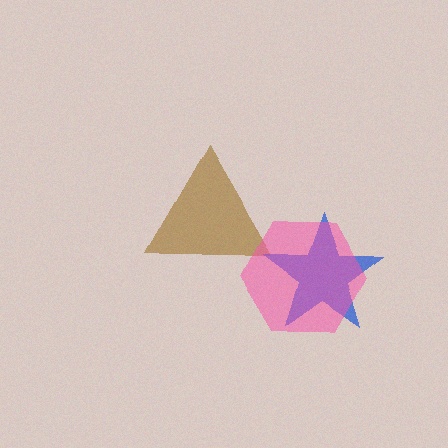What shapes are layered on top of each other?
The layered shapes are: a brown triangle, a blue star, a pink hexagon.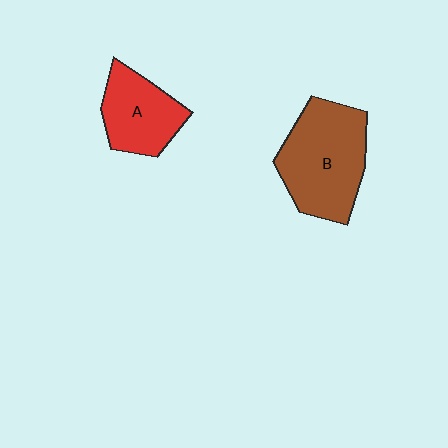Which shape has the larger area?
Shape B (brown).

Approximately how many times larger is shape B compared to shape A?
Approximately 1.5 times.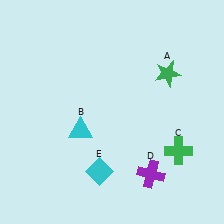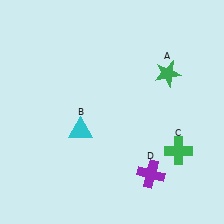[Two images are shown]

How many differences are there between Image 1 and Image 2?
There is 1 difference between the two images.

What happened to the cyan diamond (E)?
The cyan diamond (E) was removed in Image 2. It was in the bottom-left area of Image 1.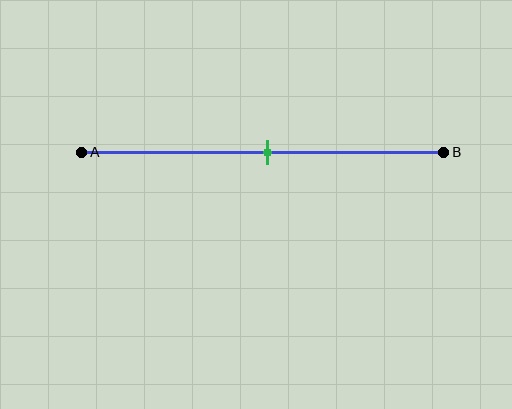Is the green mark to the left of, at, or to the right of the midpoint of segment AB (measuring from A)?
The green mark is approximately at the midpoint of segment AB.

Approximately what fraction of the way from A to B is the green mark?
The green mark is approximately 50% of the way from A to B.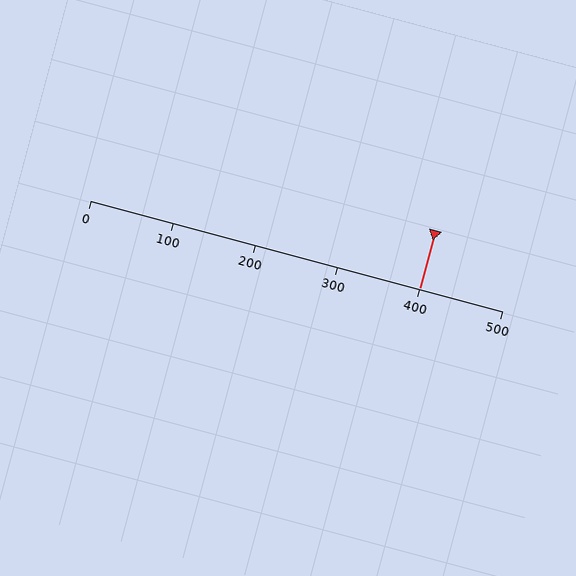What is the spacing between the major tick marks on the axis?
The major ticks are spaced 100 apart.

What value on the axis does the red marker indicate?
The marker indicates approximately 400.